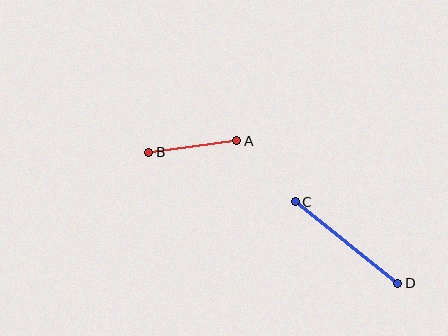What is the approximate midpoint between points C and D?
The midpoint is at approximately (347, 243) pixels.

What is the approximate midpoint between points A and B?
The midpoint is at approximately (193, 146) pixels.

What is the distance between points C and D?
The distance is approximately 131 pixels.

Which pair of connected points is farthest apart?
Points C and D are farthest apart.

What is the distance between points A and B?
The distance is approximately 89 pixels.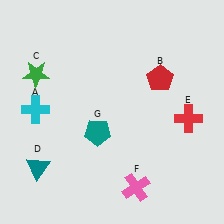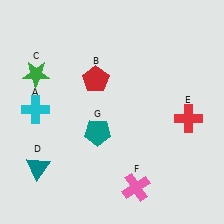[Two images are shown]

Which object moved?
The red pentagon (B) moved left.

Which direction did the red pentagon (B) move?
The red pentagon (B) moved left.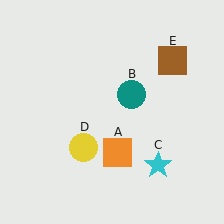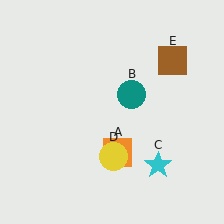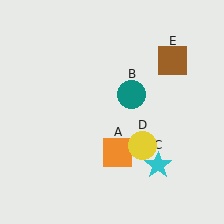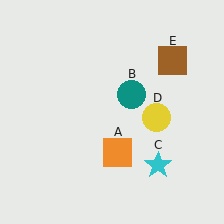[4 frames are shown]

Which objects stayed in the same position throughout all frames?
Orange square (object A) and teal circle (object B) and cyan star (object C) and brown square (object E) remained stationary.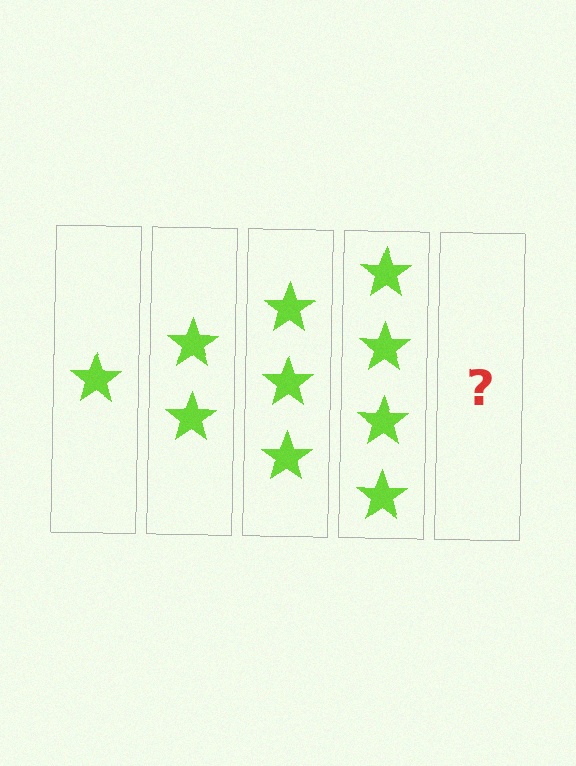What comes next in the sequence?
The next element should be 5 stars.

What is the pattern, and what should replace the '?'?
The pattern is that each step adds one more star. The '?' should be 5 stars.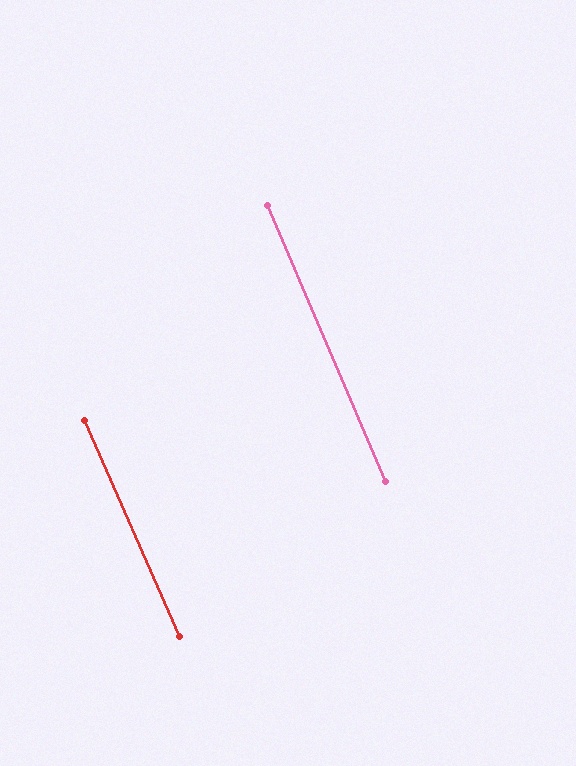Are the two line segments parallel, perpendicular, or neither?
Parallel — their directions differ by only 0.5°.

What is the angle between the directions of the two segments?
Approximately 0 degrees.